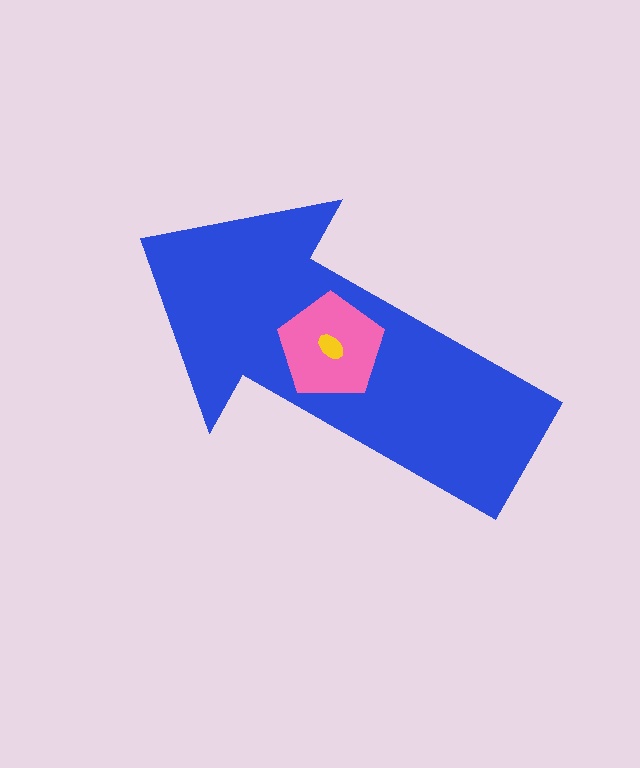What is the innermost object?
The yellow ellipse.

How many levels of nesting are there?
3.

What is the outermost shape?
The blue arrow.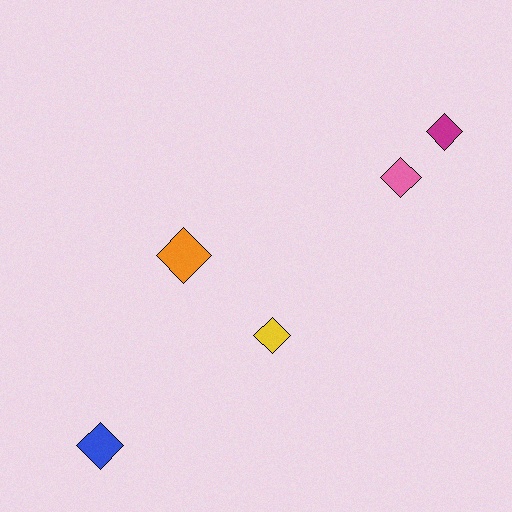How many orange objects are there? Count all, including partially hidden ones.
There is 1 orange object.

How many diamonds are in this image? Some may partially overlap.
There are 5 diamonds.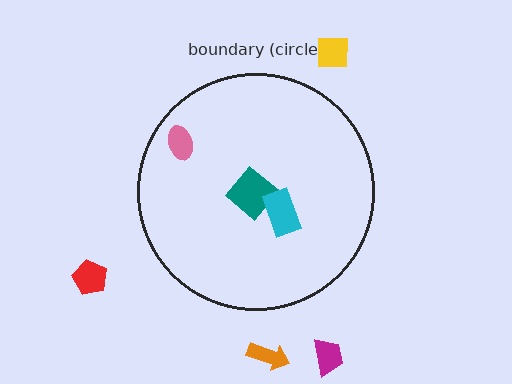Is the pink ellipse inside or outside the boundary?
Inside.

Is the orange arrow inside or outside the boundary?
Outside.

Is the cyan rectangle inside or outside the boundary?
Inside.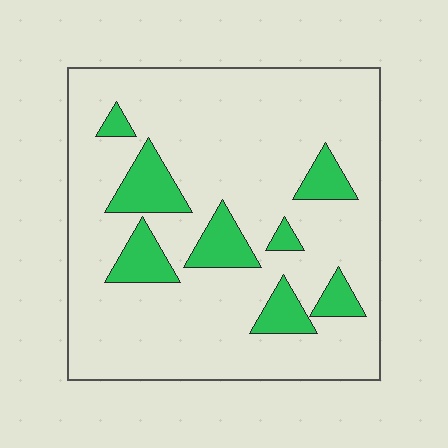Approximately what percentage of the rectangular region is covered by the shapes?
Approximately 15%.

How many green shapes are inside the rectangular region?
8.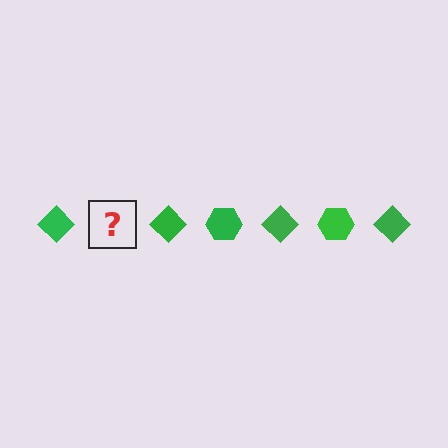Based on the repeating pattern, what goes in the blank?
The blank should be a green hexagon.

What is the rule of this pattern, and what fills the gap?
The rule is that the pattern cycles through diamond, hexagon shapes in green. The gap should be filled with a green hexagon.